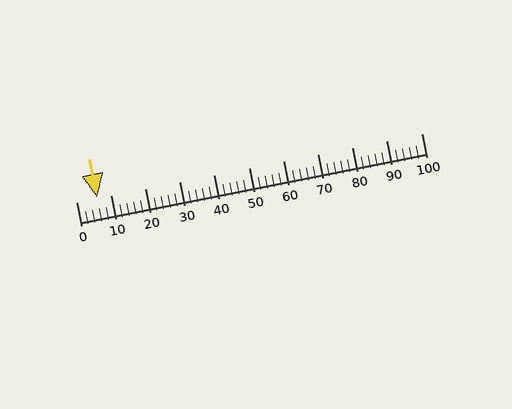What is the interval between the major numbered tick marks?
The major tick marks are spaced 10 units apart.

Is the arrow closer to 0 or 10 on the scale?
The arrow is closer to 10.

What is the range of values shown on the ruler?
The ruler shows values from 0 to 100.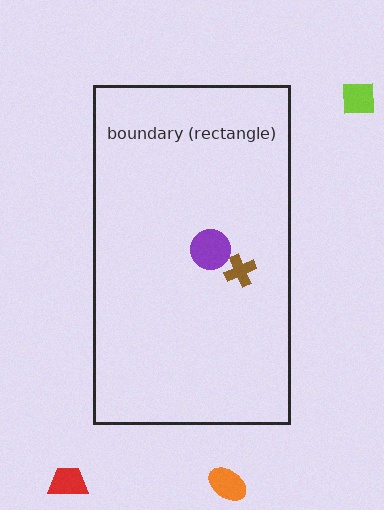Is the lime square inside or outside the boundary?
Outside.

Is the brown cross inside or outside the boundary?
Inside.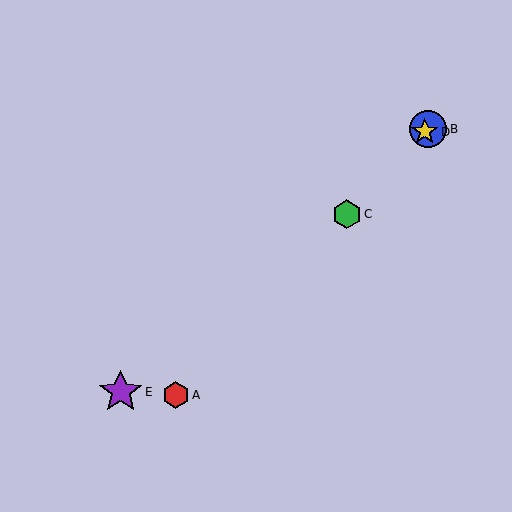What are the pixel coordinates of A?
Object A is at (176, 395).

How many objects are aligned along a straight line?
4 objects (A, B, C, D) are aligned along a straight line.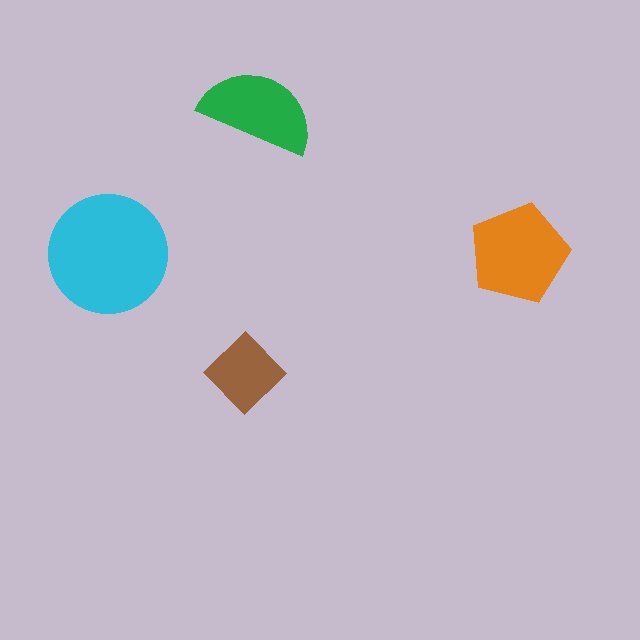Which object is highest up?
The green semicircle is topmost.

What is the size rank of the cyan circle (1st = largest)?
1st.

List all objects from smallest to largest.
The brown diamond, the green semicircle, the orange pentagon, the cyan circle.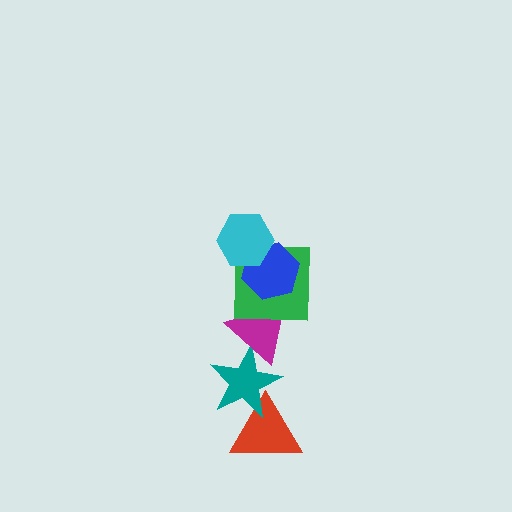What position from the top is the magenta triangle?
The magenta triangle is 4th from the top.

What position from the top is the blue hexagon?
The blue hexagon is 2nd from the top.